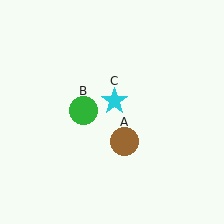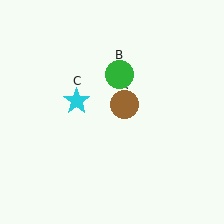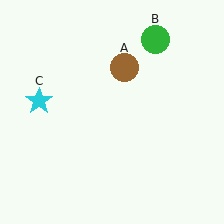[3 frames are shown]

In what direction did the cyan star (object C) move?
The cyan star (object C) moved left.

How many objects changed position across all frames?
3 objects changed position: brown circle (object A), green circle (object B), cyan star (object C).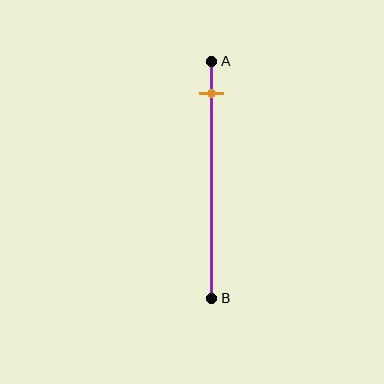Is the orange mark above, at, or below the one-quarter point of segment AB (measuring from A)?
The orange mark is above the one-quarter point of segment AB.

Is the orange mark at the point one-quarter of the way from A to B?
No, the mark is at about 15% from A, not at the 25% one-quarter point.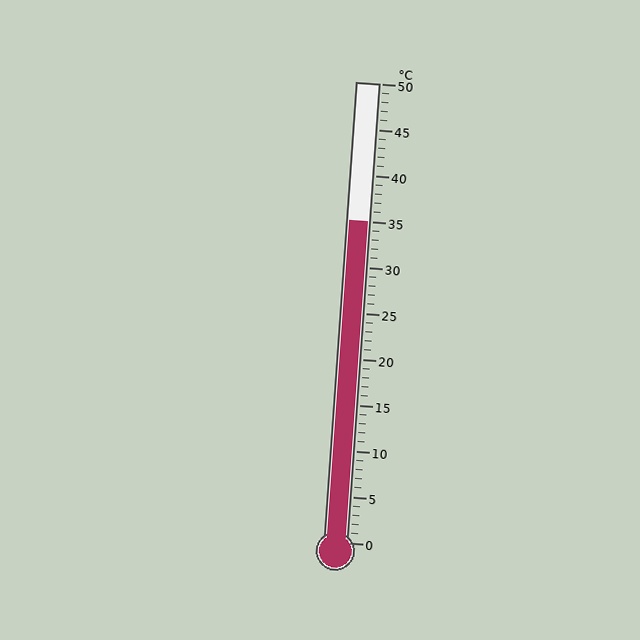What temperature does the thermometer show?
The thermometer shows approximately 35°C.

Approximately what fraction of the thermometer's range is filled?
The thermometer is filled to approximately 70% of its range.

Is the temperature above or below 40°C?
The temperature is below 40°C.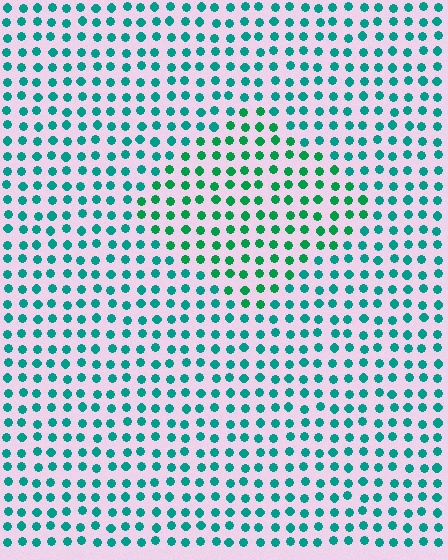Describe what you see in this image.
The image is filled with small teal elements in a uniform arrangement. A diamond-shaped region is visible where the elements are tinted to a slightly different hue, forming a subtle color boundary.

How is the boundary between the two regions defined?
The boundary is defined purely by a slight shift in hue (about 27 degrees). Spacing, size, and orientation are identical on both sides.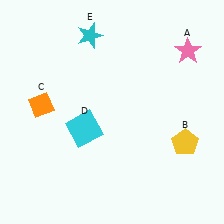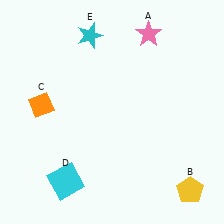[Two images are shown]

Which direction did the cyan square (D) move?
The cyan square (D) moved down.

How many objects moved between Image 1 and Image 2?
3 objects moved between the two images.